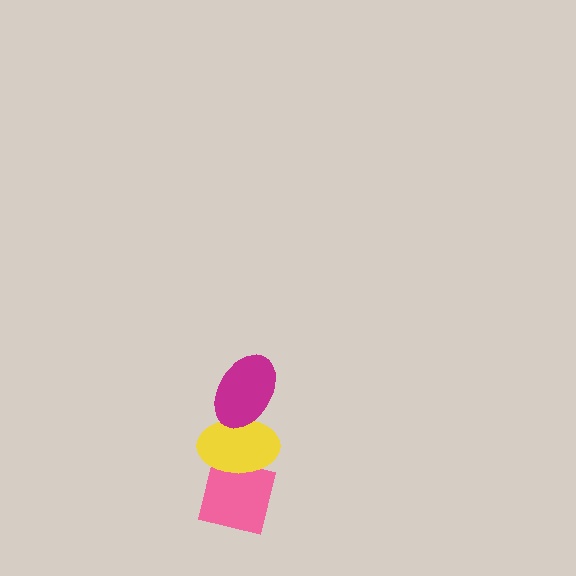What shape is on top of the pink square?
The yellow ellipse is on top of the pink square.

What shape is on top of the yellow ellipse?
The magenta ellipse is on top of the yellow ellipse.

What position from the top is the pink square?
The pink square is 3rd from the top.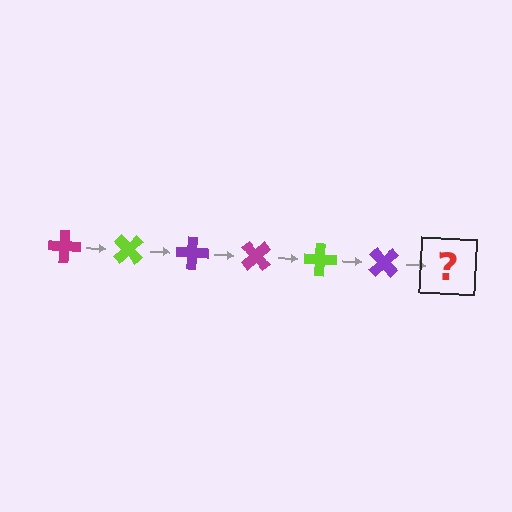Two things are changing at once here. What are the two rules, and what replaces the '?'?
The two rules are that it rotates 45 degrees each step and the color cycles through magenta, lime, and purple. The '?' should be a magenta cross, rotated 270 degrees from the start.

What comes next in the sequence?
The next element should be a magenta cross, rotated 270 degrees from the start.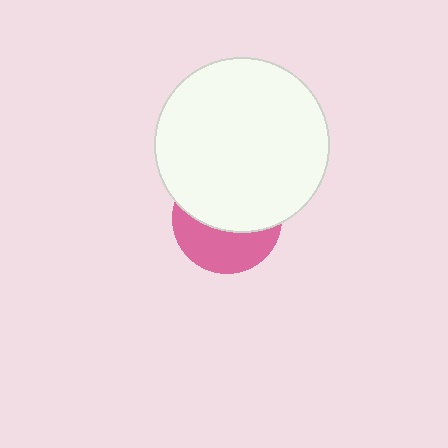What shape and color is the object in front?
The object in front is a white circle.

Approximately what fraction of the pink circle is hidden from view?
Roughly 58% of the pink circle is hidden behind the white circle.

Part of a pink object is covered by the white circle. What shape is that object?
It is a circle.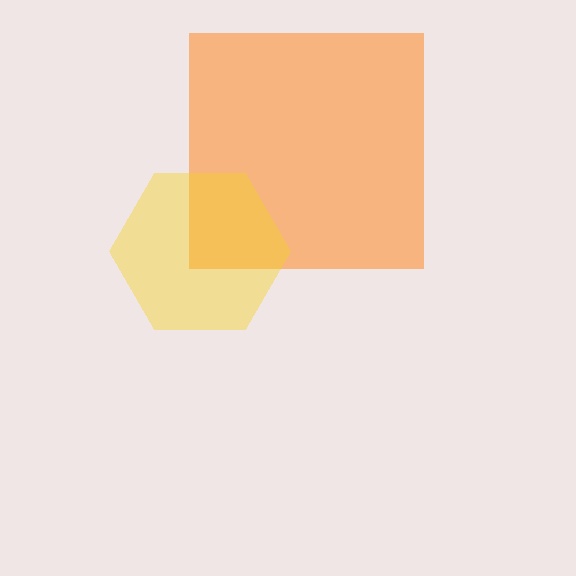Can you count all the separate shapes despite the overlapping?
Yes, there are 2 separate shapes.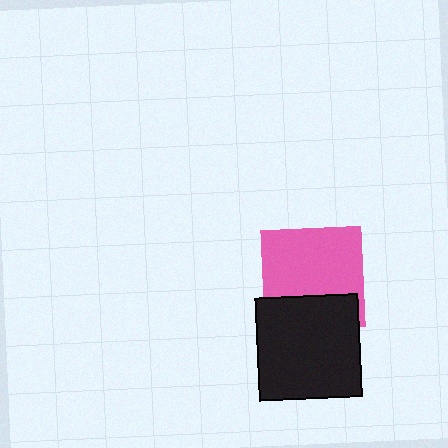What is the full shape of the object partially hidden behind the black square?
The partially hidden object is a pink square.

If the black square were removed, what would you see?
You would see the complete pink square.